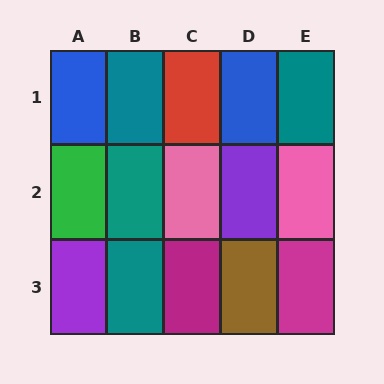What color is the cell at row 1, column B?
Teal.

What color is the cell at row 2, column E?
Pink.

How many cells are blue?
2 cells are blue.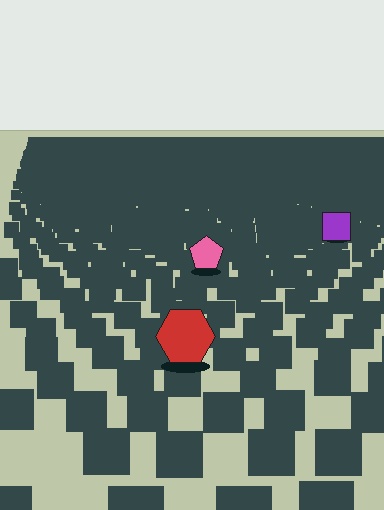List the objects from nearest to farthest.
From nearest to farthest: the red hexagon, the pink pentagon, the purple square.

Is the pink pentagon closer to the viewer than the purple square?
Yes. The pink pentagon is closer — you can tell from the texture gradient: the ground texture is coarser near it.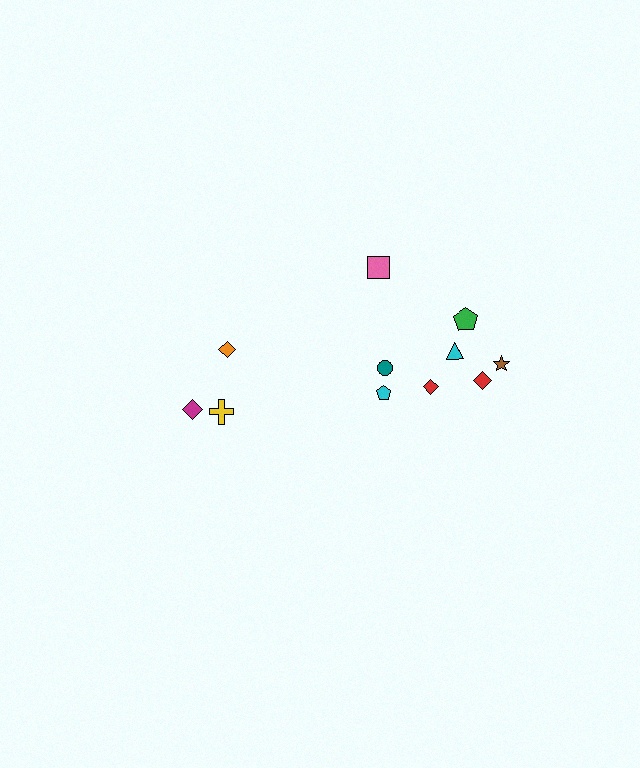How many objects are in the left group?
There are 3 objects.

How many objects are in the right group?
There are 8 objects.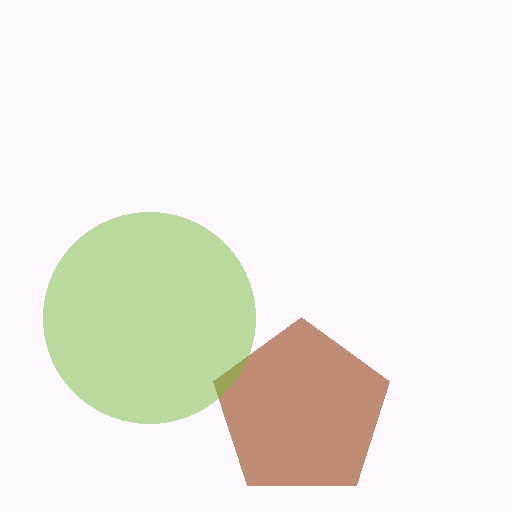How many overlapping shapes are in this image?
There are 2 overlapping shapes in the image.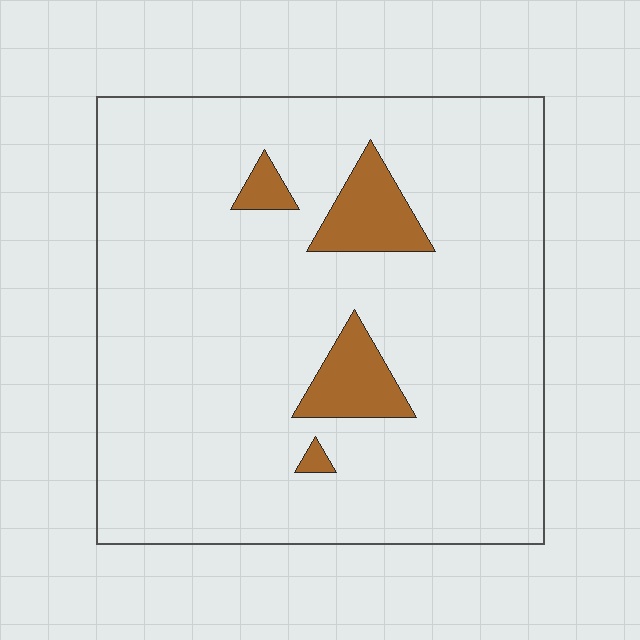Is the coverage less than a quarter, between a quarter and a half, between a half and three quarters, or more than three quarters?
Less than a quarter.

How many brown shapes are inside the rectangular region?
4.